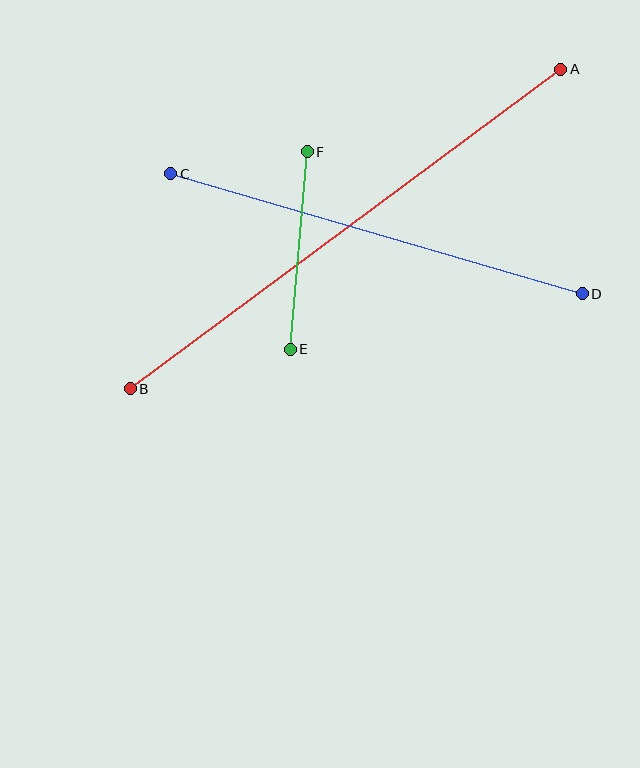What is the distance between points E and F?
The distance is approximately 199 pixels.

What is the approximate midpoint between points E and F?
The midpoint is at approximately (299, 250) pixels.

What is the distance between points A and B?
The distance is approximately 536 pixels.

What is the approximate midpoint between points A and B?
The midpoint is at approximately (345, 229) pixels.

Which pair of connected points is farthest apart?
Points A and B are farthest apart.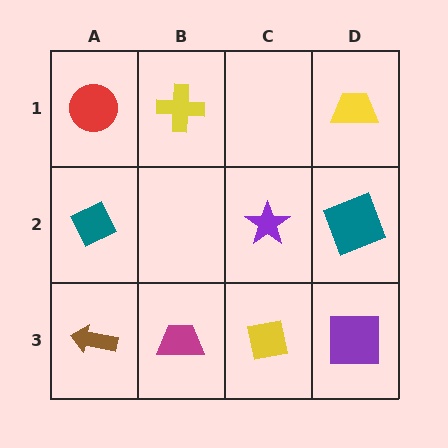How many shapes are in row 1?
3 shapes.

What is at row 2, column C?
A purple star.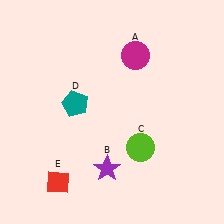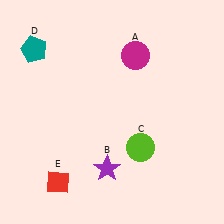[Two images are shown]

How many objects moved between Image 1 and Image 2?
1 object moved between the two images.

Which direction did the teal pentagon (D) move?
The teal pentagon (D) moved up.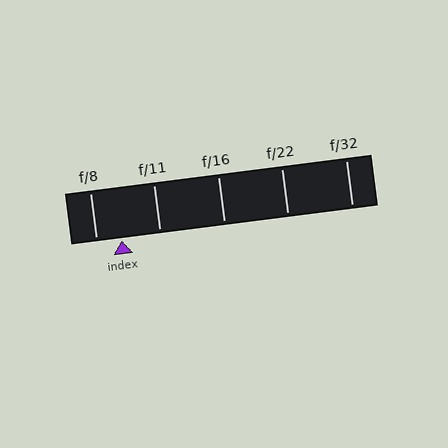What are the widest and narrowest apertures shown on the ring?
The widest aperture shown is f/8 and the narrowest is f/32.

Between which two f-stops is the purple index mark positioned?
The index mark is between f/8 and f/11.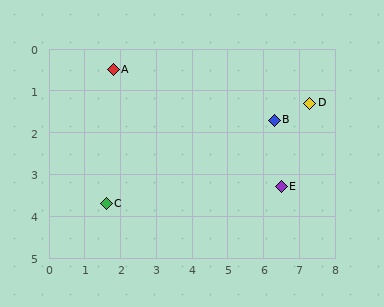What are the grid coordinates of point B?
Point B is at approximately (6.3, 1.7).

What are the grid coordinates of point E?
Point E is at approximately (6.5, 3.3).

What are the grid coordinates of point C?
Point C is at approximately (1.6, 3.7).